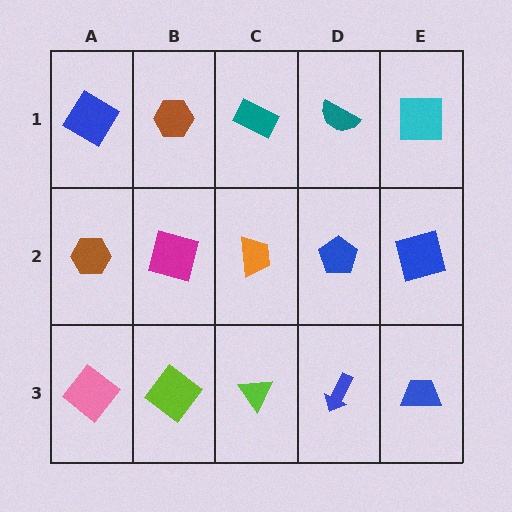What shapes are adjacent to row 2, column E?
A cyan square (row 1, column E), a blue trapezoid (row 3, column E), a blue pentagon (row 2, column D).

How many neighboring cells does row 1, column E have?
2.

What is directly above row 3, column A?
A brown hexagon.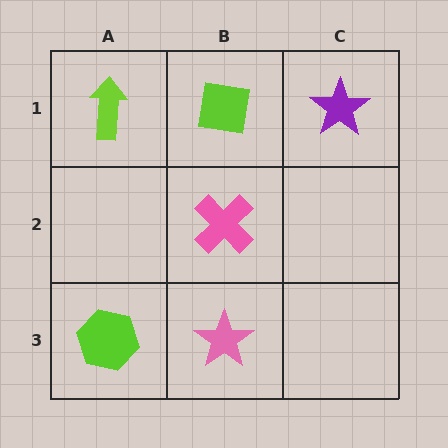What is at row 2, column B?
A pink cross.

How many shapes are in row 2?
1 shape.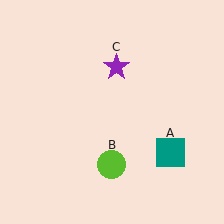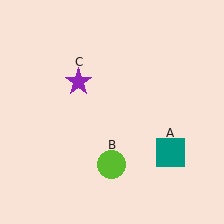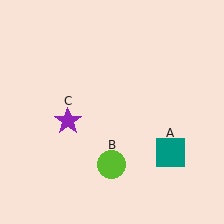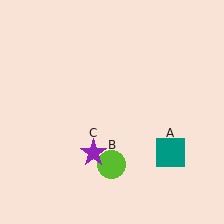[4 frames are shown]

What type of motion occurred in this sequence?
The purple star (object C) rotated counterclockwise around the center of the scene.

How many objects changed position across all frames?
1 object changed position: purple star (object C).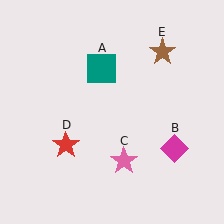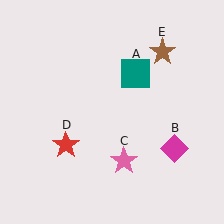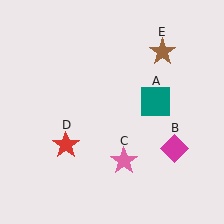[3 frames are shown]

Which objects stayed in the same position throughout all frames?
Magenta diamond (object B) and pink star (object C) and red star (object D) and brown star (object E) remained stationary.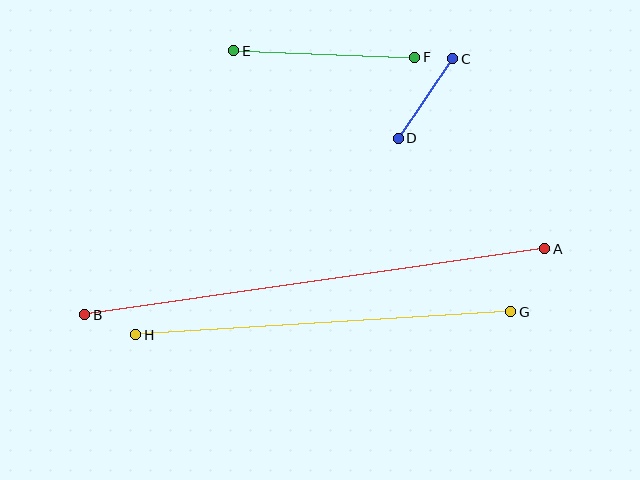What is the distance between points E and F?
The distance is approximately 181 pixels.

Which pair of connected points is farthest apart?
Points A and B are farthest apart.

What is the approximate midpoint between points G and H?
The midpoint is at approximately (323, 323) pixels.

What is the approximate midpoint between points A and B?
The midpoint is at approximately (315, 282) pixels.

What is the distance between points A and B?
The distance is approximately 465 pixels.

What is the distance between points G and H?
The distance is approximately 376 pixels.